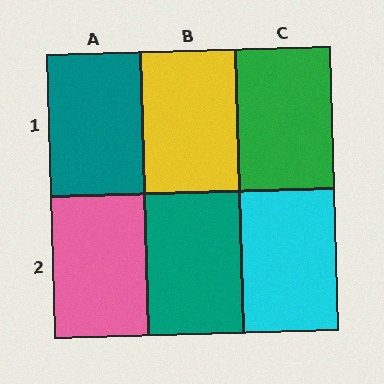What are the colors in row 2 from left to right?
Pink, teal, cyan.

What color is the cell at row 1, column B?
Yellow.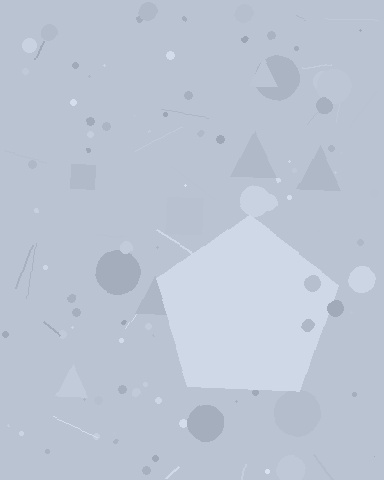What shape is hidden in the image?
A pentagon is hidden in the image.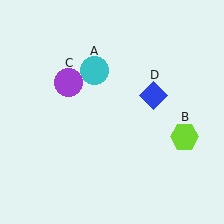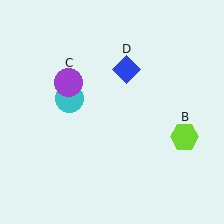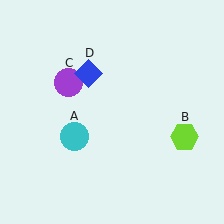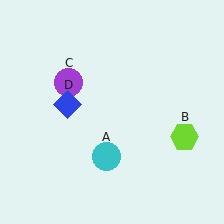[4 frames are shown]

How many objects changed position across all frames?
2 objects changed position: cyan circle (object A), blue diamond (object D).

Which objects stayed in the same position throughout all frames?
Lime hexagon (object B) and purple circle (object C) remained stationary.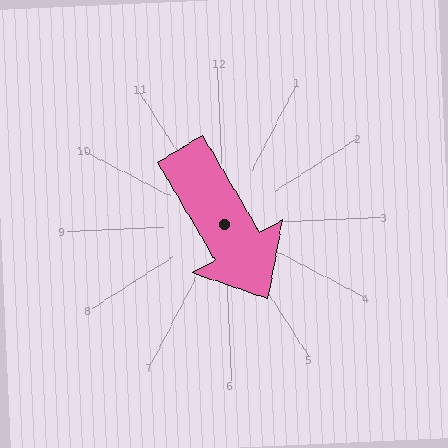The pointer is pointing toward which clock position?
Roughly 5 o'clock.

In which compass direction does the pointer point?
Southeast.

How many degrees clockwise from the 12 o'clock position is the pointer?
Approximately 152 degrees.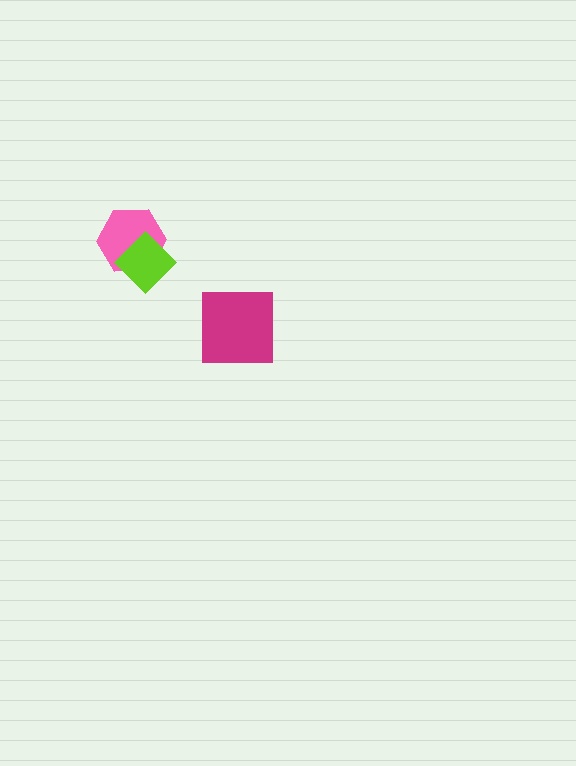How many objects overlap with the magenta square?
0 objects overlap with the magenta square.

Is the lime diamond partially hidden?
No, no other shape covers it.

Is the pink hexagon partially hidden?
Yes, it is partially covered by another shape.